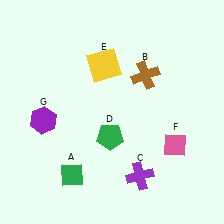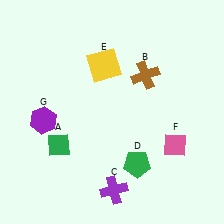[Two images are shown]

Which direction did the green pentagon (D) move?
The green pentagon (D) moved right.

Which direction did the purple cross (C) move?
The purple cross (C) moved left.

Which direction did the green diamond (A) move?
The green diamond (A) moved up.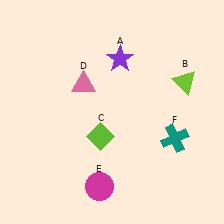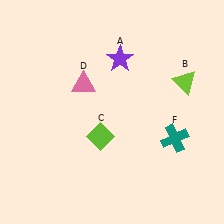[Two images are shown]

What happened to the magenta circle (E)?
The magenta circle (E) was removed in Image 2. It was in the bottom-left area of Image 1.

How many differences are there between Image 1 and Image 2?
There is 1 difference between the two images.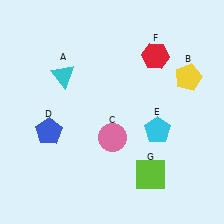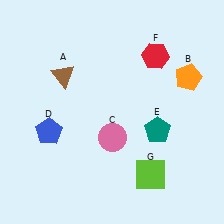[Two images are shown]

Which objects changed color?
A changed from cyan to brown. B changed from yellow to orange. E changed from cyan to teal.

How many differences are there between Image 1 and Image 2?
There are 3 differences between the two images.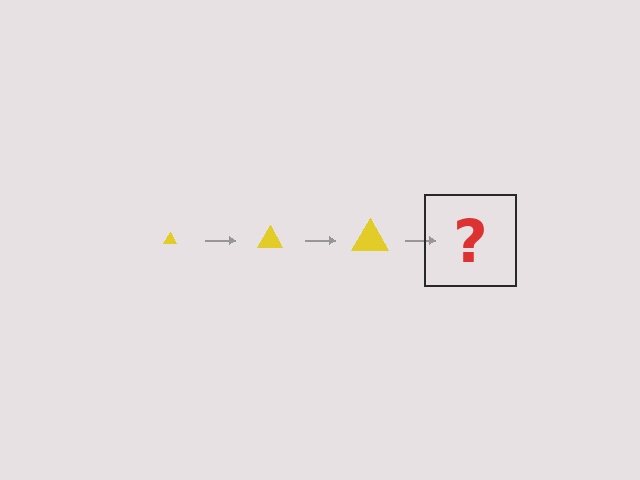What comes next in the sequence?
The next element should be a yellow triangle, larger than the previous one.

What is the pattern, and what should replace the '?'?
The pattern is that the triangle gets progressively larger each step. The '?' should be a yellow triangle, larger than the previous one.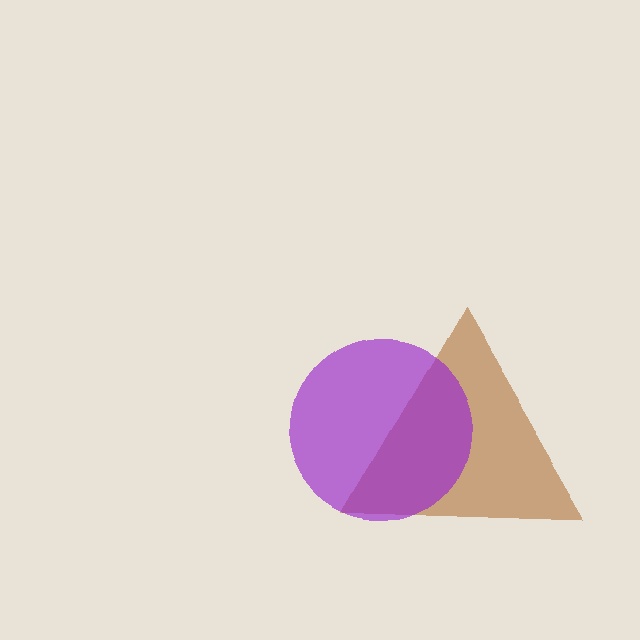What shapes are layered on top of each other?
The layered shapes are: a brown triangle, a purple circle.